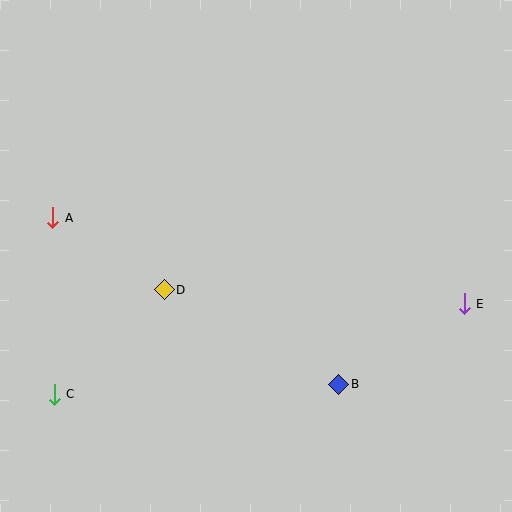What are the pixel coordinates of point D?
Point D is at (164, 290).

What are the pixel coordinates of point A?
Point A is at (53, 218).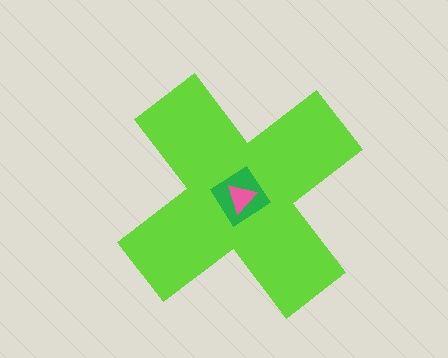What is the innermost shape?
The pink triangle.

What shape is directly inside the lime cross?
The green diamond.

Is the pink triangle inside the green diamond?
Yes.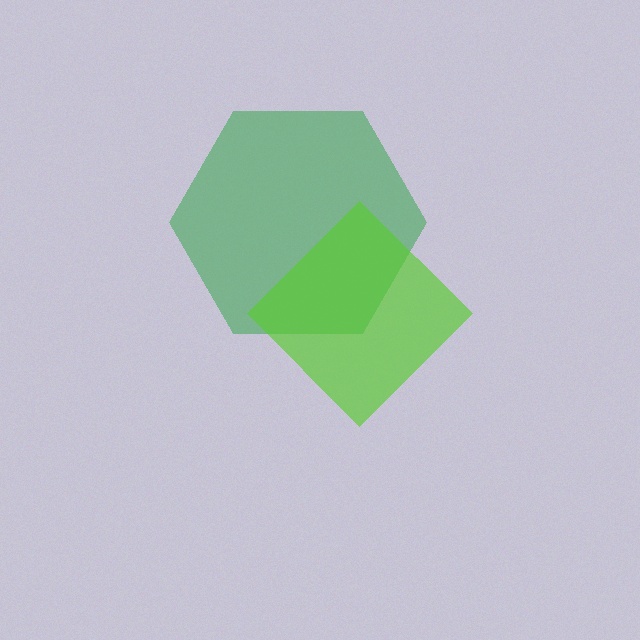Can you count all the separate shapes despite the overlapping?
Yes, there are 2 separate shapes.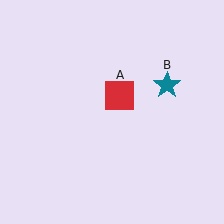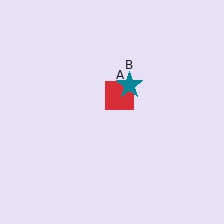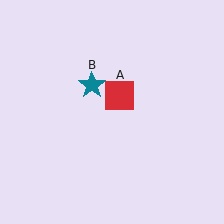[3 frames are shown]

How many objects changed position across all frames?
1 object changed position: teal star (object B).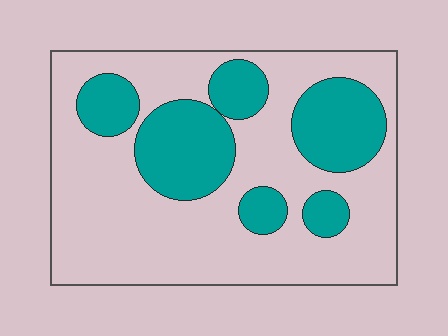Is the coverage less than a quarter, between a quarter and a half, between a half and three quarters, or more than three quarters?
Between a quarter and a half.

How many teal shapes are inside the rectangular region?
6.